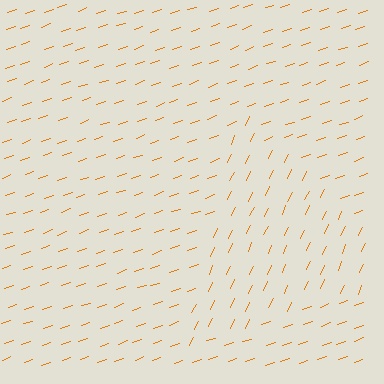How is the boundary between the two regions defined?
The boundary is defined purely by a change in line orientation (approximately 45 degrees difference). All lines are the same color and thickness.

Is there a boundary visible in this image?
Yes, there is a texture boundary formed by a change in line orientation.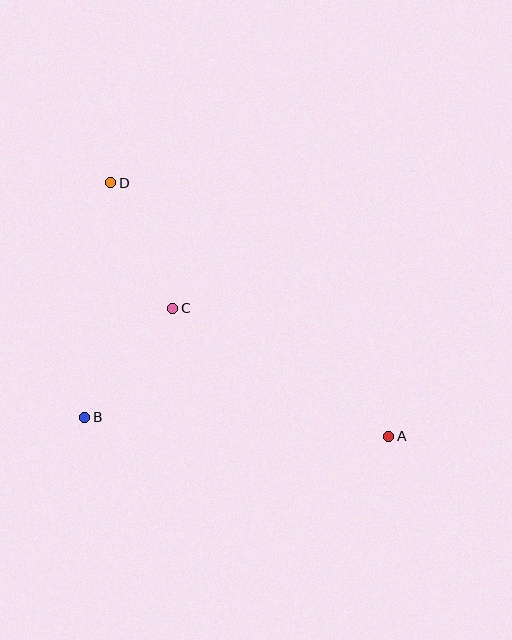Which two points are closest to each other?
Points B and C are closest to each other.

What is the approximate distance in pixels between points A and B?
The distance between A and B is approximately 304 pixels.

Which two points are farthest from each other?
Points A and D are farthest from each other.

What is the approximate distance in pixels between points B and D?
The distance between B and D is approximately 236 pixels.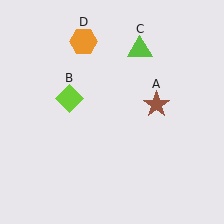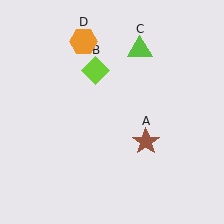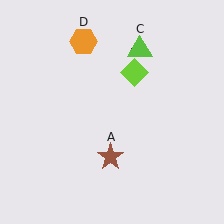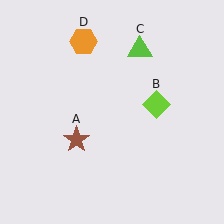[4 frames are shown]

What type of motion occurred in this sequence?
The brown star (object A), lime diamond (object B) rotated clockwise around the center of the scene.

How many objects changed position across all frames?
2 objects changed position: brown star (object A), lime diamond (object B).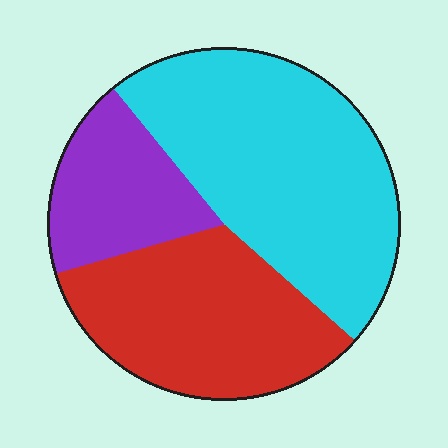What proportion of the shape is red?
Red covers roughly 35% of the shape.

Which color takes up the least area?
Purple, at roughly 20%.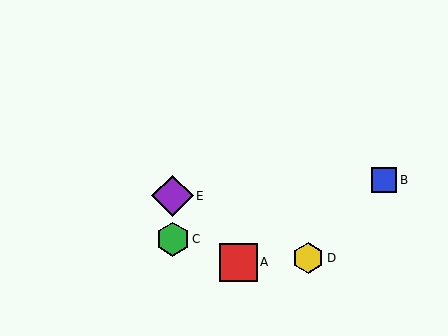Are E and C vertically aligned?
Yes, both are at x≈173.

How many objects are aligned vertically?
2 objects (C, E) are aligned vertically.